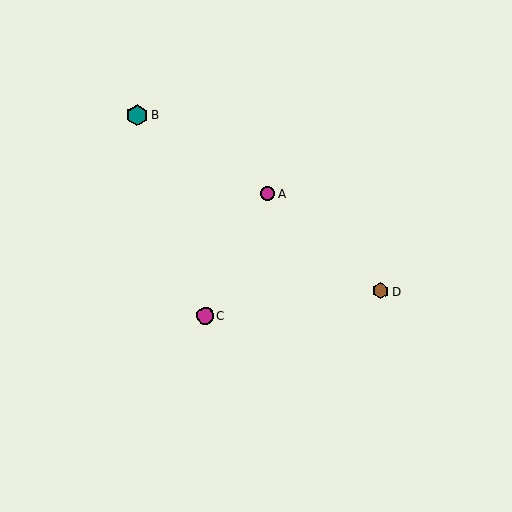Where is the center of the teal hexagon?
The center of the teal hexagon is at (137, 115).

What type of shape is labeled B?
Shape B is a teal hexagon.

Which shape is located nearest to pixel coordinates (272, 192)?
The magenta circle (labeled A) at (267, 194) is nearest to that location.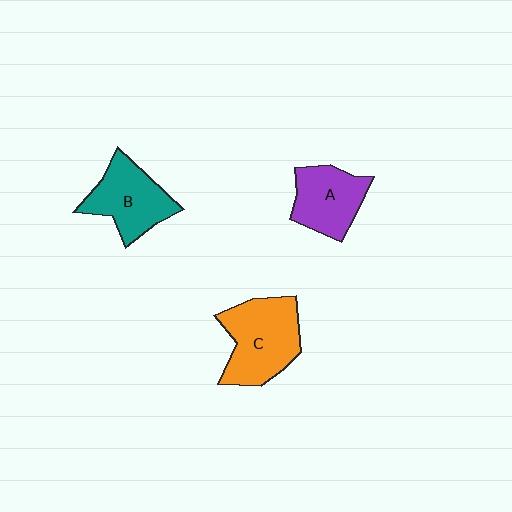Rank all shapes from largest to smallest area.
From largest to smallest: C (orange), B (teal), A (purple).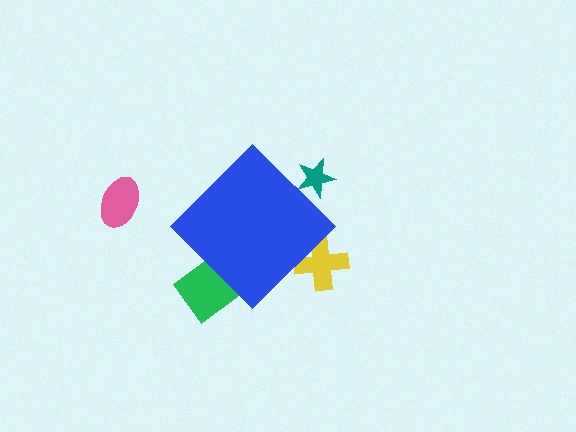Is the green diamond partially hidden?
Yes, the green diamond is partially hidden behind the blue diamond.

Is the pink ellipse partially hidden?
No, the pink ellipse is fully visible.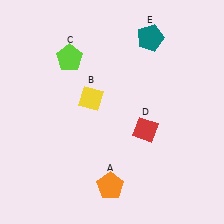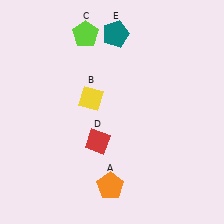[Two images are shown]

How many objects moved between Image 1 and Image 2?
3 objects moved between the two images.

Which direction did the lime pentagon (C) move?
The lime pentagon (C) moved up.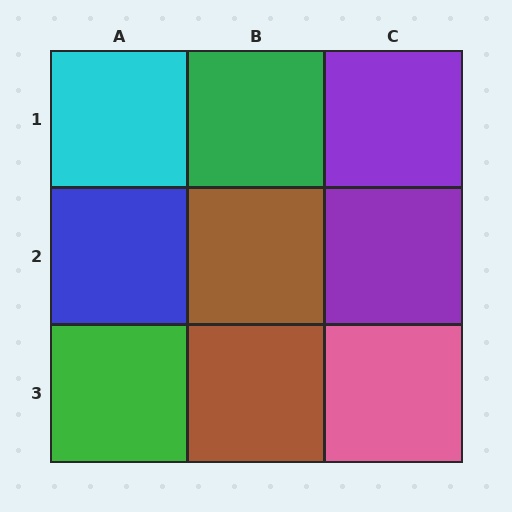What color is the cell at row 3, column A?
Green.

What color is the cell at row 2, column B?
Brown.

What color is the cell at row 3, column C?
Pink.